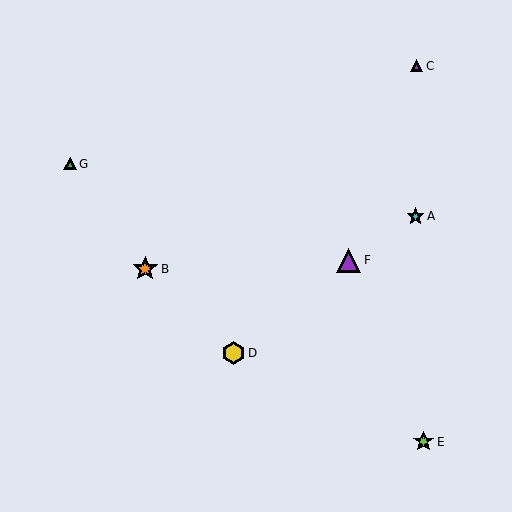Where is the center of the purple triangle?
The center of the purple triangle is at (349, 260).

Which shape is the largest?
The orange star (labeled B) is the largest.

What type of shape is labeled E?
Shape E is a lime star.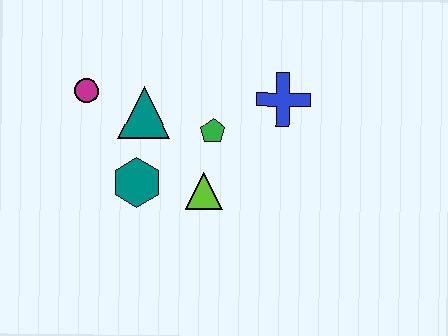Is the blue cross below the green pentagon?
No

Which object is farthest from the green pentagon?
The magenta circle is farthest from the green pentagon.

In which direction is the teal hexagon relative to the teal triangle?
The teal hexagon is below the teal triangle.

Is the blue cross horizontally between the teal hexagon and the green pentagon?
No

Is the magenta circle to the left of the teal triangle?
Yes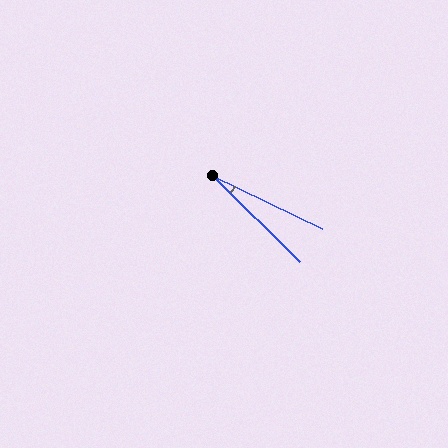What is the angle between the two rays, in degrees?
Approximately 19 degrees.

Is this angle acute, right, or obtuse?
It is acute.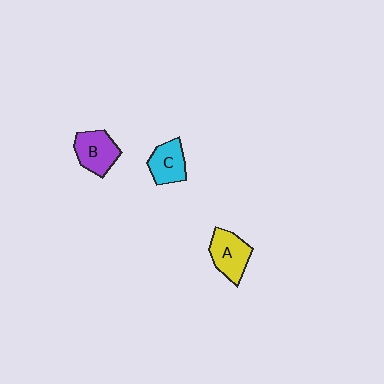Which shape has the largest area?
Shape A (yellow).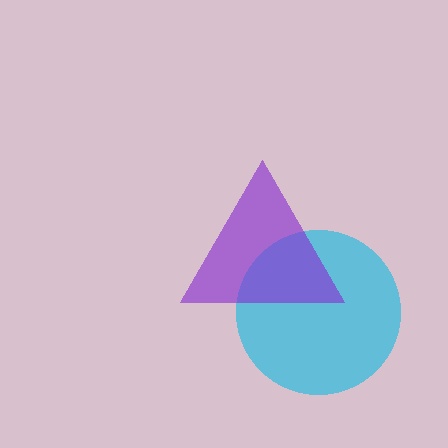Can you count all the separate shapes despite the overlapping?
Yes, there are 2 separate shapes.